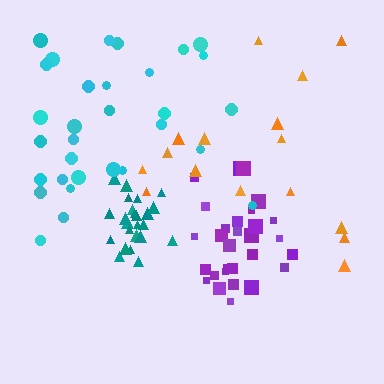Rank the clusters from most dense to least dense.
teal, purple, cyan, orange.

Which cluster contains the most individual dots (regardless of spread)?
Cyan (31).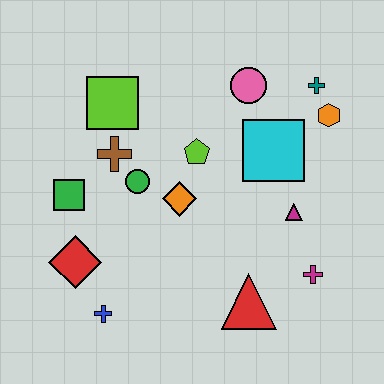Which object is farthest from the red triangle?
The lime square is farthest from the red triangle.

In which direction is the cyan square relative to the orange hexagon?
The cyan square is to the left of the orange hexagon.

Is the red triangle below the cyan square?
Yes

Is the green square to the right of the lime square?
No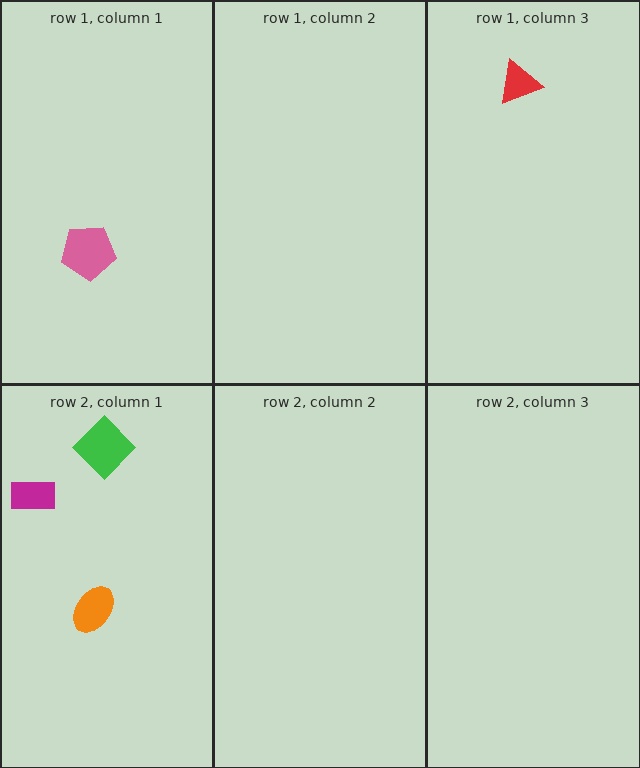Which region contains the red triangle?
The row 1, column 3 region.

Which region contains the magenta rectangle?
The row 2, column 1 region.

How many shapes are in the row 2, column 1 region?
3.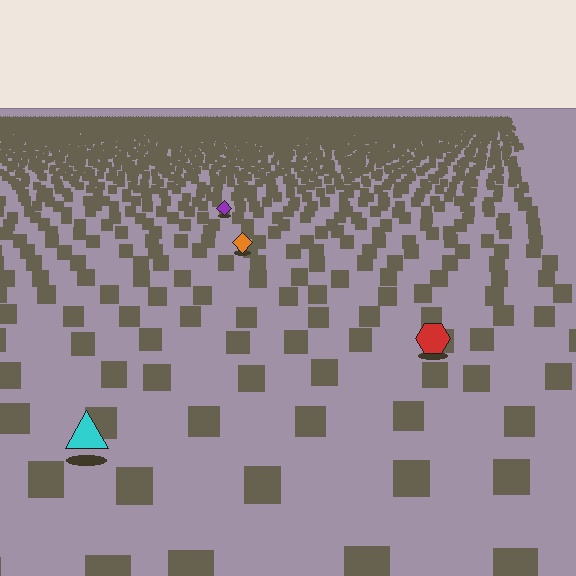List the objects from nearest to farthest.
From nearest to farthest: the cyan triangle, the red hexagon, the orange diamond, the purple diamond.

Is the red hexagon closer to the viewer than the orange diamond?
Yes. The red hexagon is closer — you can tell from the texture gradient: the ground texture is coarser near it.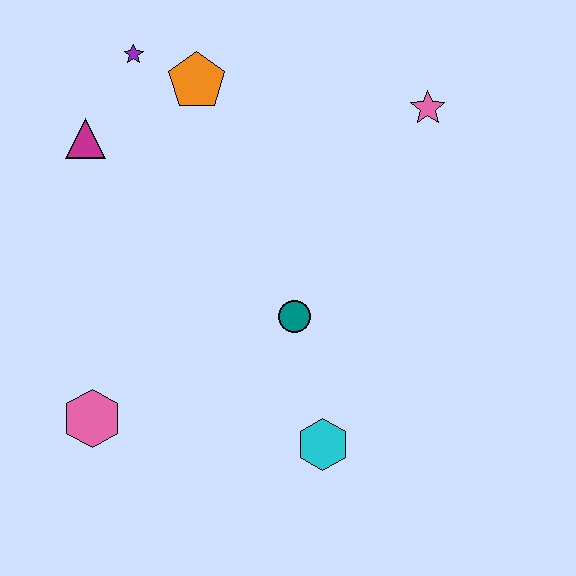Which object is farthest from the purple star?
The cyan hexagon is farthest from the purple star.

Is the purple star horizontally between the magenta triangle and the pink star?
Yes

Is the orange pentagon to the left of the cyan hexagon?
Yes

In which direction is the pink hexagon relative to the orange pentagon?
The pink hexagon is below the orange pentagon.